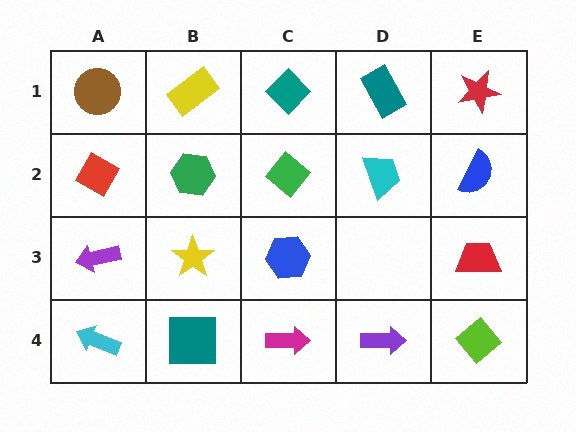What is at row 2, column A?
A red diamond.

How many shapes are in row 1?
5 shapes.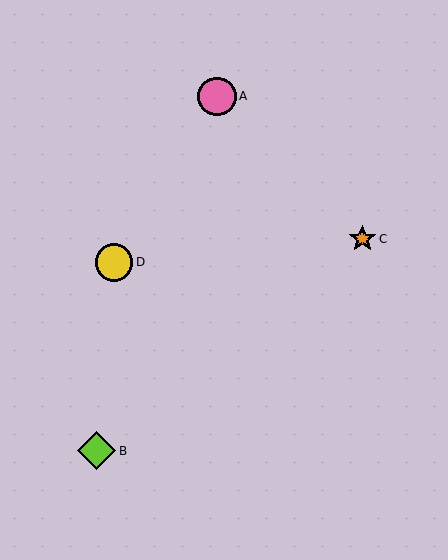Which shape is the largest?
The pink circle (labeled A) is the largest.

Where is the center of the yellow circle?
The center of the yellow circle is at (114, 262).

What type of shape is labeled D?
Shape D is a yellow circle.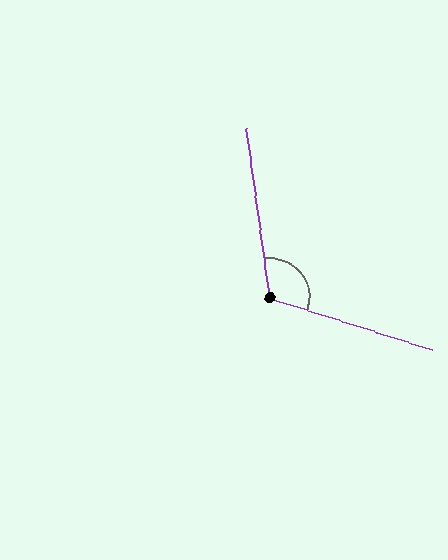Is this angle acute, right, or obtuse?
It is obtuse.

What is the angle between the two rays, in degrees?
Approximately 116 degrees.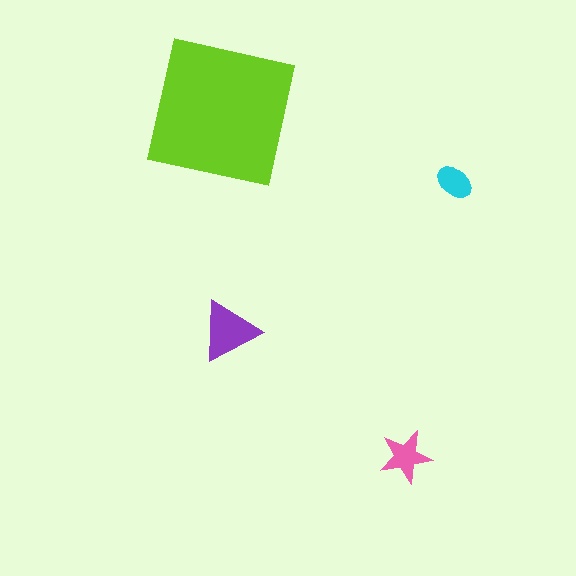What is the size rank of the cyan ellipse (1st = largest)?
4th.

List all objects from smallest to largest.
The cyan ellipse, the pink star, the purple triangle, the lime square.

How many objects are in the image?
There are 4 objects in the image.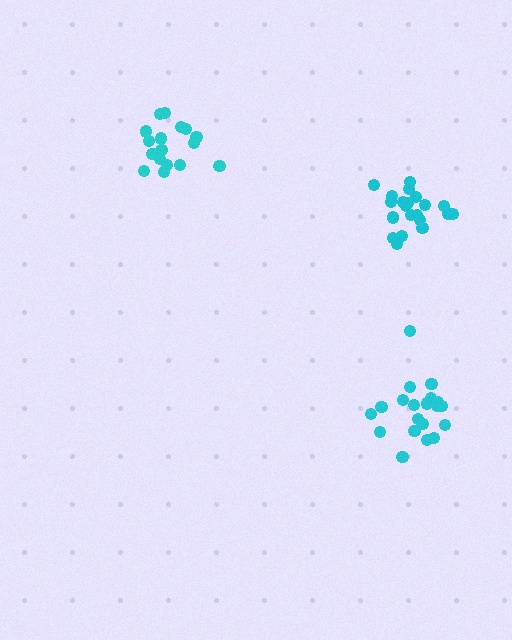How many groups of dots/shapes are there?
There are 3 groups.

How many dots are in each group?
Group 1: 21 dots, Group 2: 17 dots, Group 3: 21 dots (59 total).